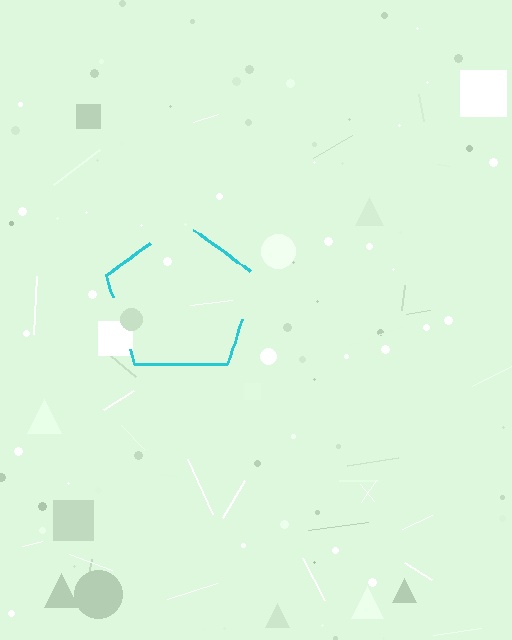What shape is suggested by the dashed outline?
The dashed outline suggests a pentagon.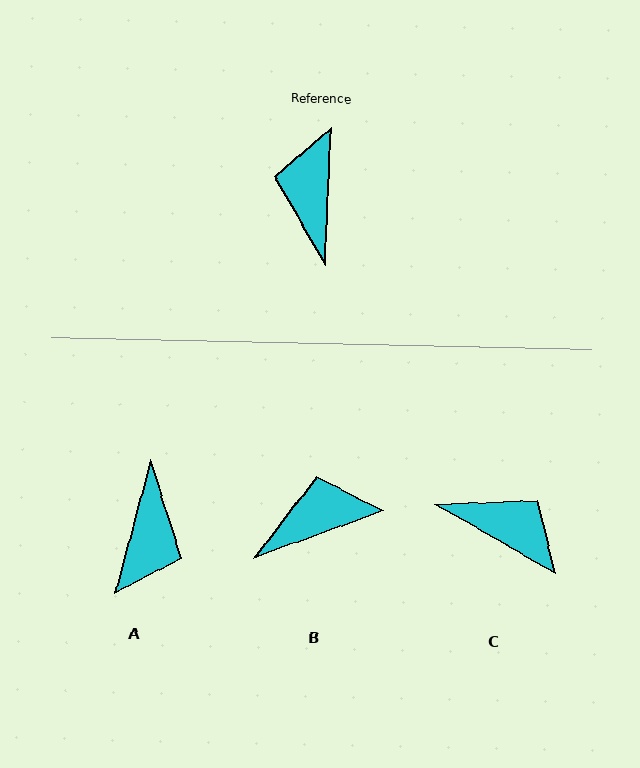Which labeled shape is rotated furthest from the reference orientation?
A, about 168 degrees away.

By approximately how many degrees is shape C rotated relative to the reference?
Approximately 117 degrees clockwise.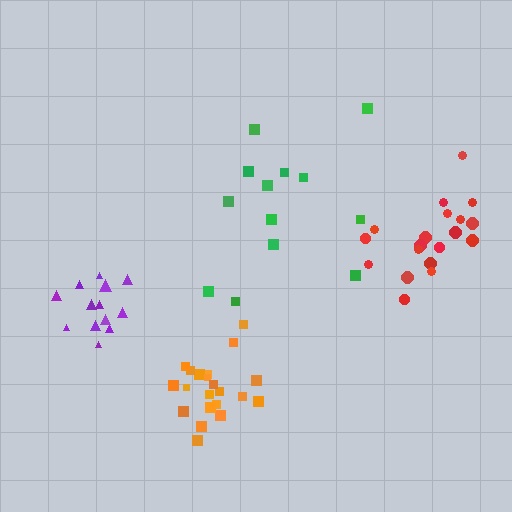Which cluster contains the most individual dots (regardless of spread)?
Orange (21).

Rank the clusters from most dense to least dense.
orange, purple, red, green.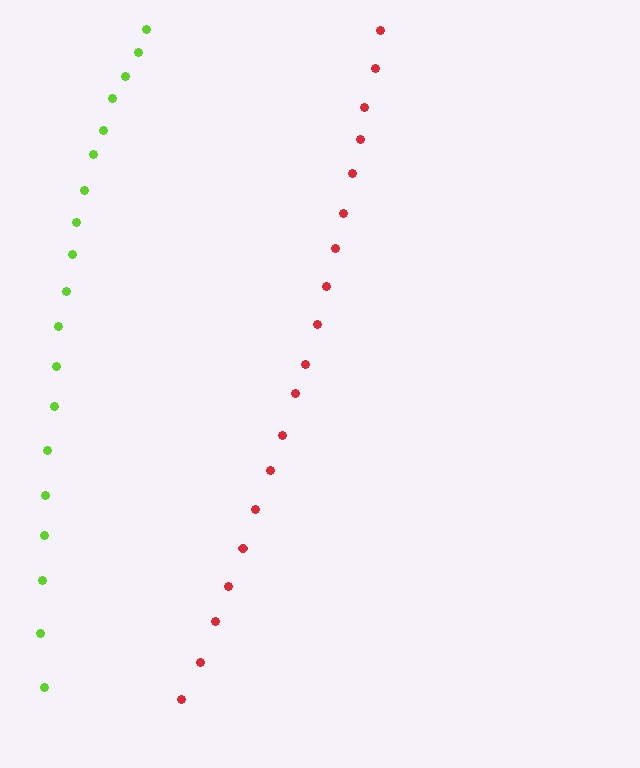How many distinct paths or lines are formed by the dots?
There are 2 distinct paths.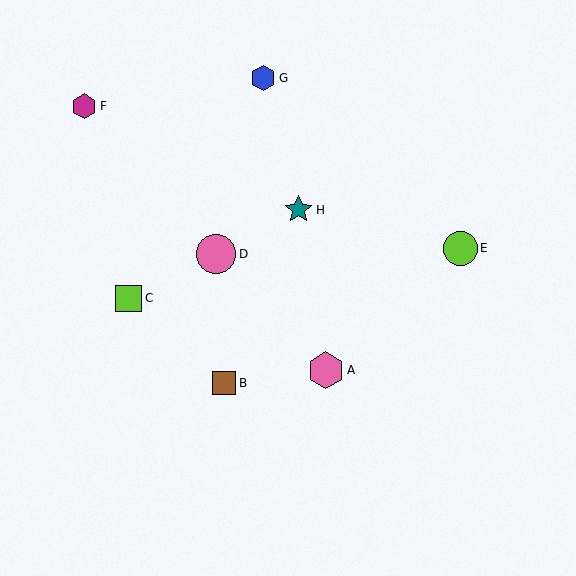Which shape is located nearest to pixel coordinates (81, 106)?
The magenta hexagon (labeled F) at (84, 106) is nearest to that location.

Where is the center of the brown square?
The center of the brown square is at (224, 383).